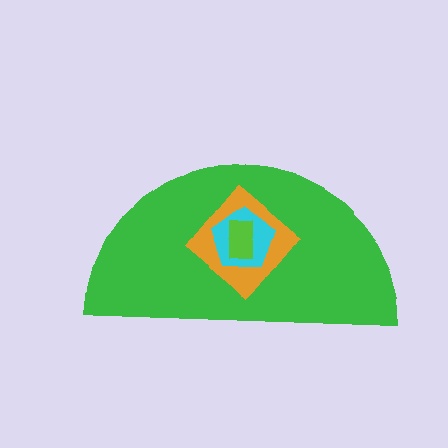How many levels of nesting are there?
4.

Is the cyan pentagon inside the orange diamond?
Yes.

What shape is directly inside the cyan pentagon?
The lime rectangle.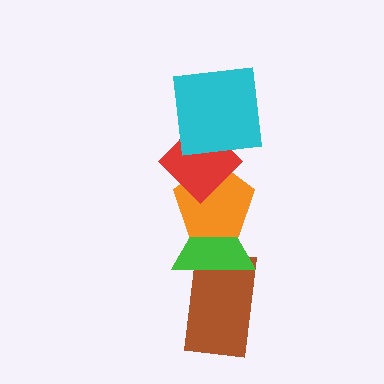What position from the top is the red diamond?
The red diamond is 2nd from the top.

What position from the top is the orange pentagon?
The orange pentagon is 3rd from the top.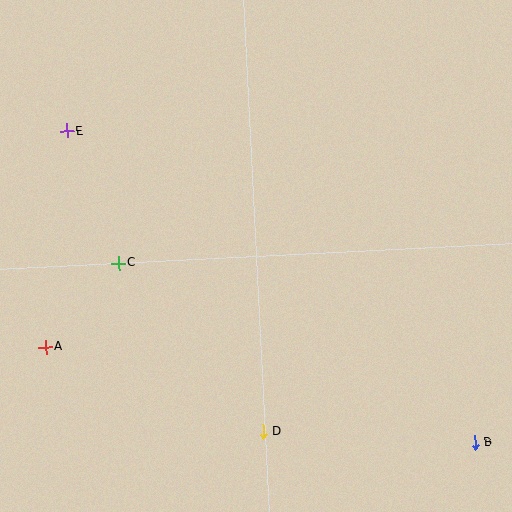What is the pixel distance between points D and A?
The distance between D and A is 233 pixels.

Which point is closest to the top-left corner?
Point E is closest to the top-left corner.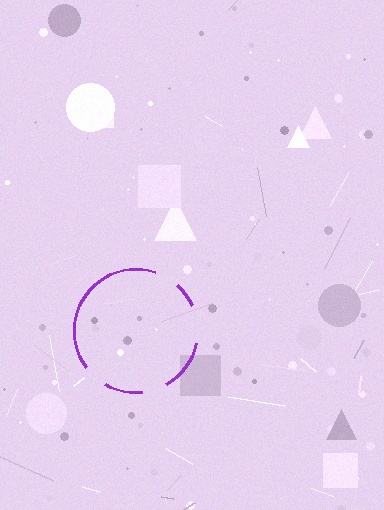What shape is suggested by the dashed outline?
The dashed outline suggests a circle.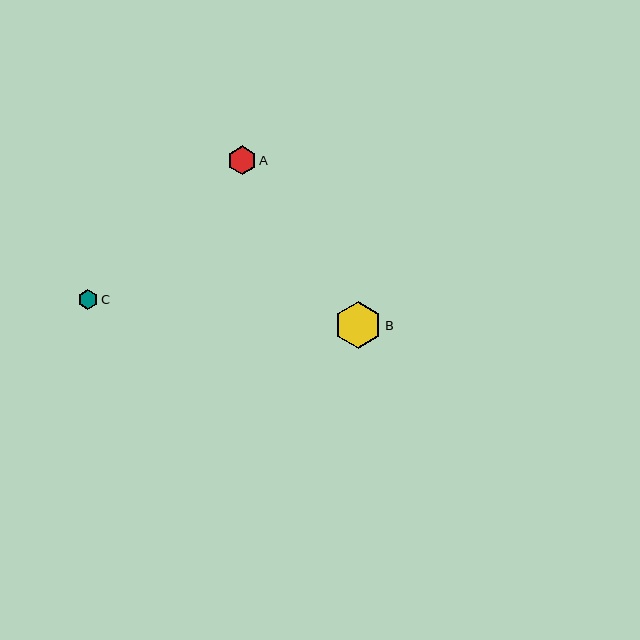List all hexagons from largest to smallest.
From largest to smallest: B, A, C.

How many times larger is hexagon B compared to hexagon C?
Hexagon B is approximately 2.3 times the size of hexagon C.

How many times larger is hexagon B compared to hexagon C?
Hexagon B is approximately 2.3 times the size of hexagon C.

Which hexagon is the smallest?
Hexagon C is the smallest with a size of approximately 20 pixels.